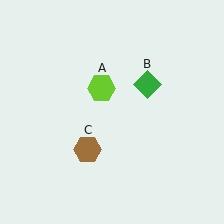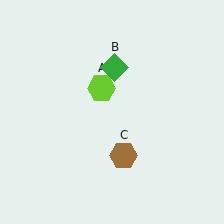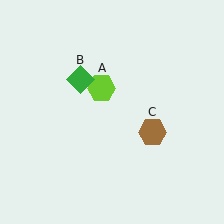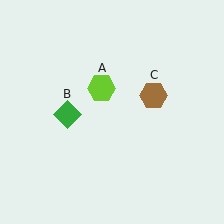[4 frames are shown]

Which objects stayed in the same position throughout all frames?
Lime hexagon (object A) remained stationary.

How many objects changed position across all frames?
2 objects changed position: green diamond (object B), brown hexagon (object C).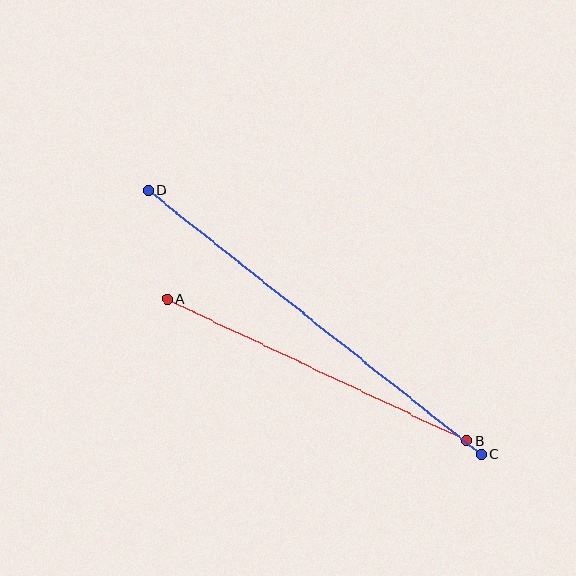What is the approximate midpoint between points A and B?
The midpoint is at approximately (317, 370) pixels.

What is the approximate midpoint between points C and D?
The midpoint is at approximately (314, 322) pixels.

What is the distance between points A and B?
The distance is approximately 332 pixels.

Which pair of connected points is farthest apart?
Points C and D are farthest apart.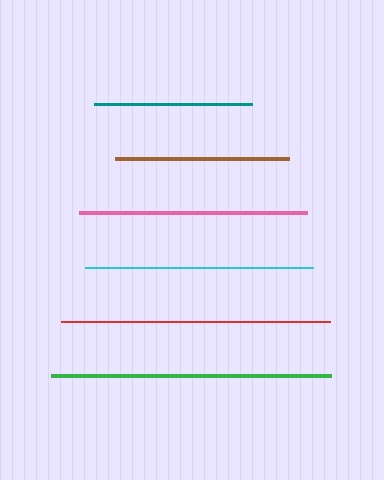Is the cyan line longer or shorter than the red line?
The red line is longer than the cyan line.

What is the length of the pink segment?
The pink segment is approximately 228 pixels long.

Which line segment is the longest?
The green line is the longest at approximately 280 pixels.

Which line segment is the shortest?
The teal line is the shortest at approximately 158 pixels.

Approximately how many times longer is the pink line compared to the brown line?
The pink line is approximately 1.3 times the length of the brown line.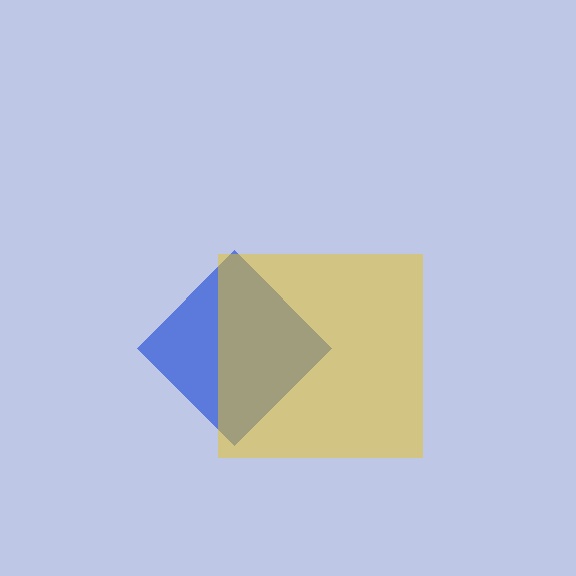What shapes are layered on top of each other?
The layered shapes are: a blue diamond, a yellow square.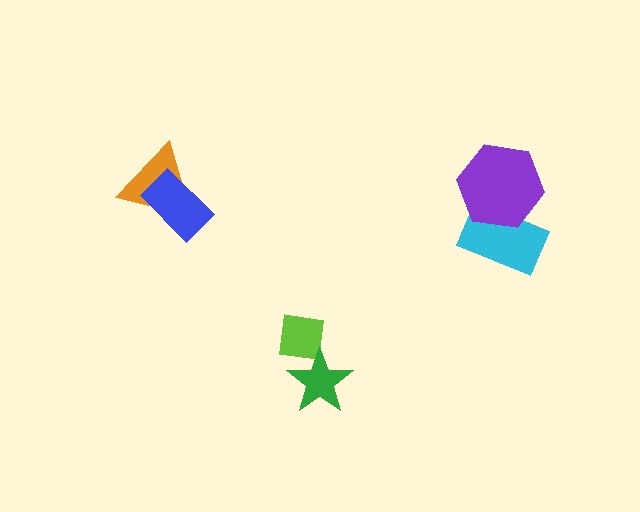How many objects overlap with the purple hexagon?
1 object overlaps with the purple hexagon.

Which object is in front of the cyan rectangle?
The purple hexagon is in front of the cyan rectangle.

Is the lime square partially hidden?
Yes, it is partially covered by another shape.